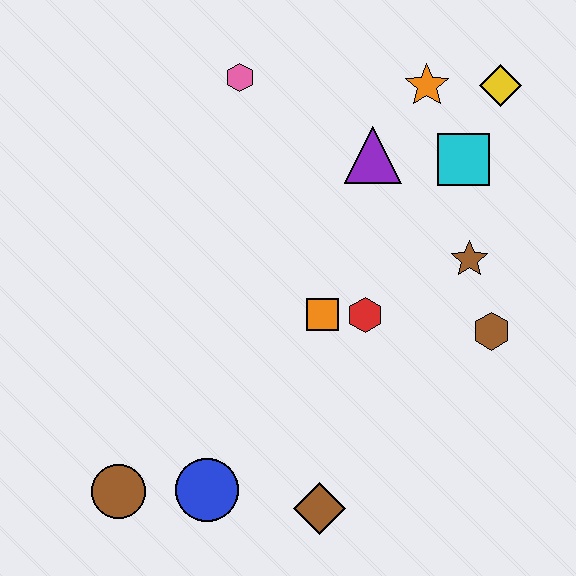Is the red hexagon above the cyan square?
No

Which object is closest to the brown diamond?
The blue circle is closest to the brown diamond.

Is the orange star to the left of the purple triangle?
No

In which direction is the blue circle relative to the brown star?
The blue circle is to the left of the brown star.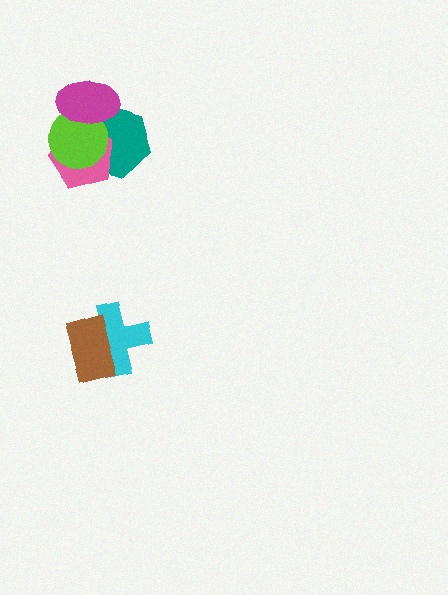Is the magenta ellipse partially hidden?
No, no other shape covers it.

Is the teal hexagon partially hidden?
Yes, it is partially covered by another shape.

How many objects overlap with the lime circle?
3 objects overlap with the lime circle.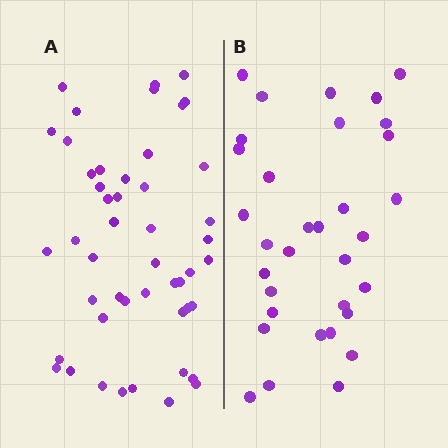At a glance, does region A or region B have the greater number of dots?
Region A (the left region) has more dots.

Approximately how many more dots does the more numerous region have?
Region A has approximately 15 more dots than region B.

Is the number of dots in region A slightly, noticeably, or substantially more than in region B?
Region A has substantially more. The ratio is roughly 1.5 to 1.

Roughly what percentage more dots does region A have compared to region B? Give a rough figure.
About 45% more.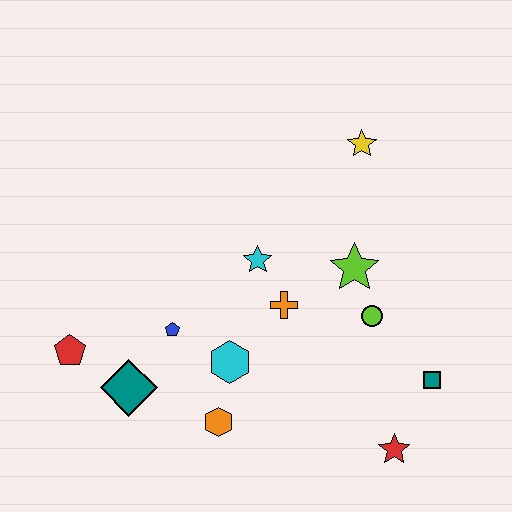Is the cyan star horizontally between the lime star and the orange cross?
No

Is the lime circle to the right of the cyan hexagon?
Yes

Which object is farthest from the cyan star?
The red star is farthest from the cyan star.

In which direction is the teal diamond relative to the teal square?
The teal diamond is to the left of the teal square.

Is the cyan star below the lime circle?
No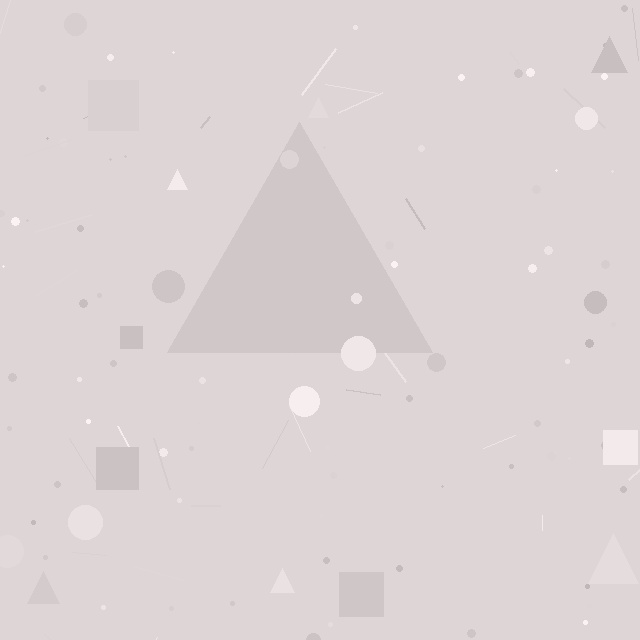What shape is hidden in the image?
A triangle is hidden in the image.